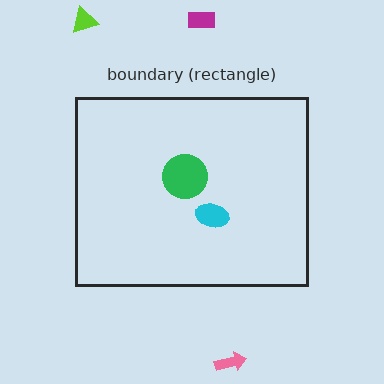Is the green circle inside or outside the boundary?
Inside.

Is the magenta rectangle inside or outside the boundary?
Outside.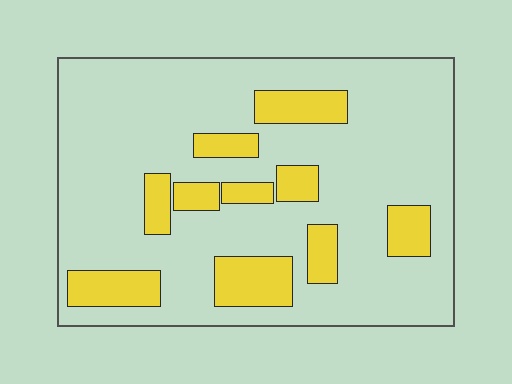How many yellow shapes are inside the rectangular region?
10.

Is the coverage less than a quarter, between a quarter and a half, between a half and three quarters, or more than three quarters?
Less than a quarter.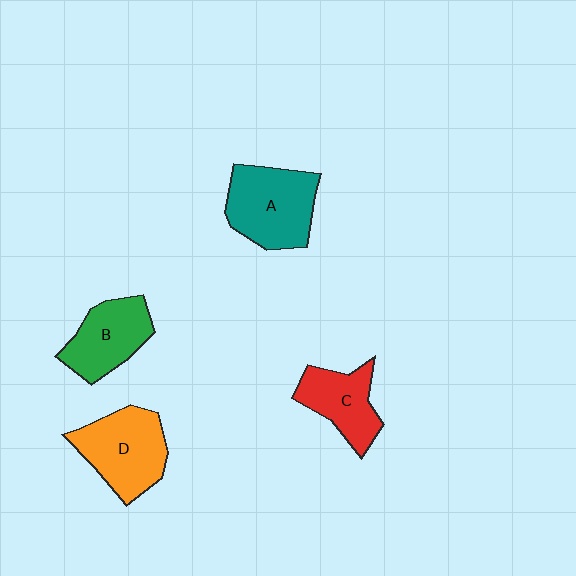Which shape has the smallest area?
Shape C (red).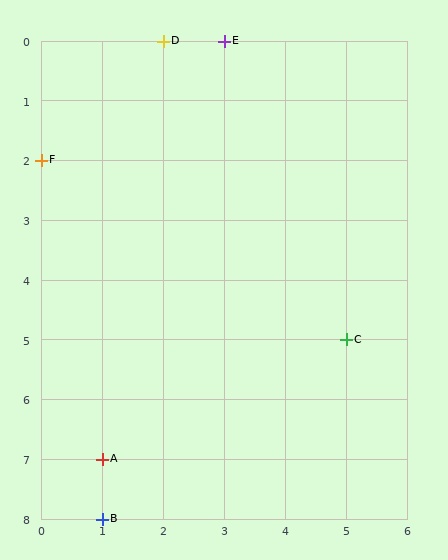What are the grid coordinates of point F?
Point F is at grid coordinates (0, 2).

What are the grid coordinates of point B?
Point B is at grid coordinates (1, 8).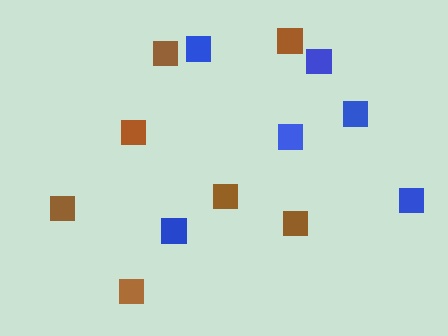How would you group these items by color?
There are 2 groups: one group of brown squares (7) and one group of blue squares (6).